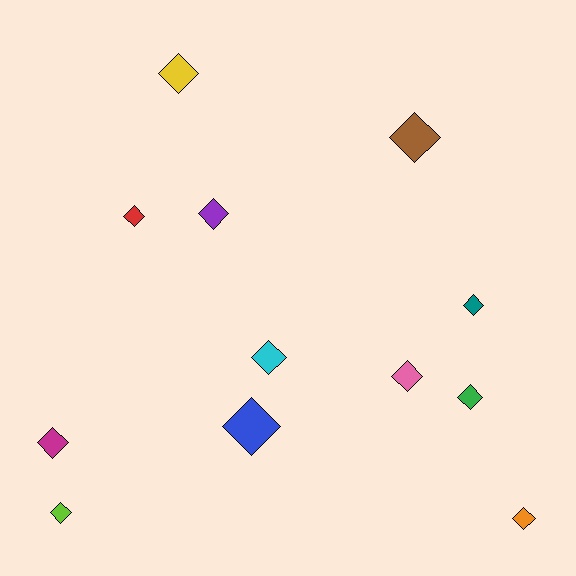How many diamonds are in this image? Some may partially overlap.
There are 12 diamonds.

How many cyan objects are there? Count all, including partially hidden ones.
There is 1 cyan object.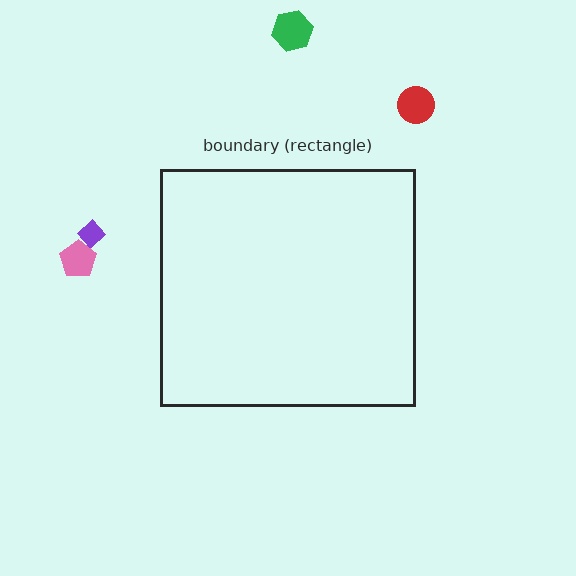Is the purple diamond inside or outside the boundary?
Outside.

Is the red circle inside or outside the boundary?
Outside.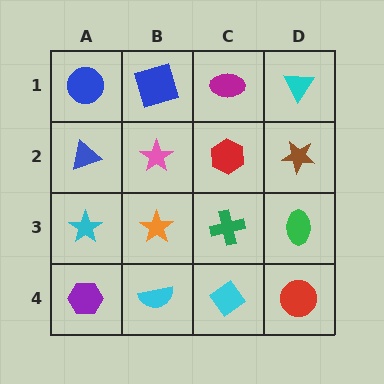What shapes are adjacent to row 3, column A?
A blue triangle (row 2, column A), a purple hexagon (row 4, column A), an orange star (row 3, column B).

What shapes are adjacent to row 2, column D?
A cyan triangle (row 1, column D), a green ellipse (row 3, column D), a red hexagon (row 2, column C).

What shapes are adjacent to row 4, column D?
A green ellipse (row 3, column D), a cyan diamond (row 4, column C).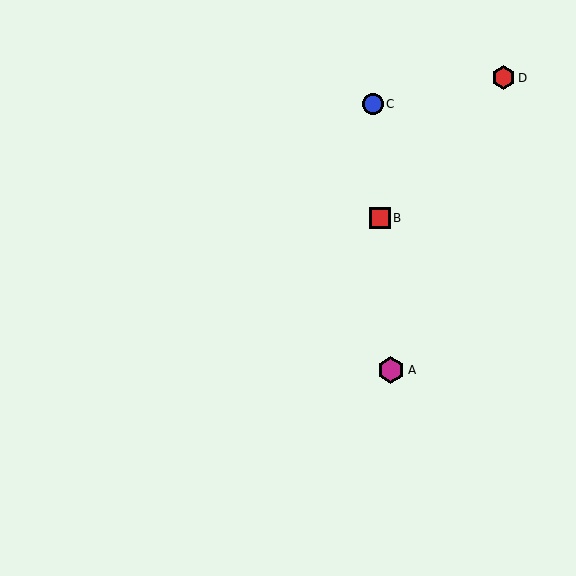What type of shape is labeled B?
Shape B is a red square.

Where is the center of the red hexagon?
The center of the red hexagon is at (504, 78).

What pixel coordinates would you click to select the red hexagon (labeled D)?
Click at (504, 78) to select the red hexagon D.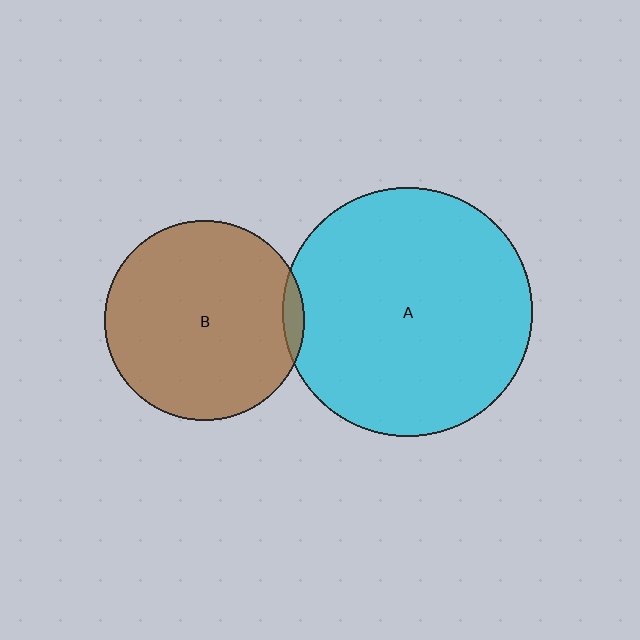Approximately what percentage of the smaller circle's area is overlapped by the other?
Approximately 5%.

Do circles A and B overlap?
Yes.